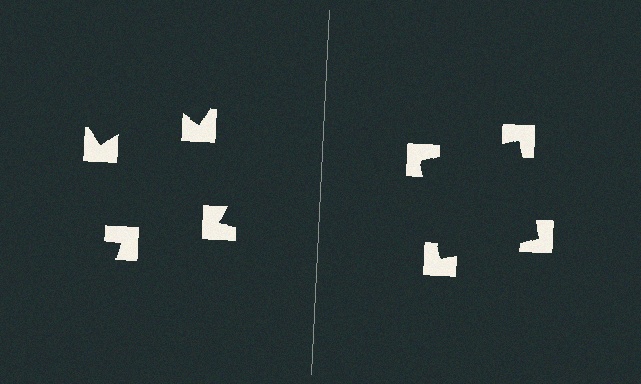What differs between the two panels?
The notched squares are positioned identically on both sides; only the wedge orientations differ. On the right they align to a square; on the left they are misaligned.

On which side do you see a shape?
An illusory square appears on the right side. On the left side the wedge cuts are rotated, so no coherent shape forms.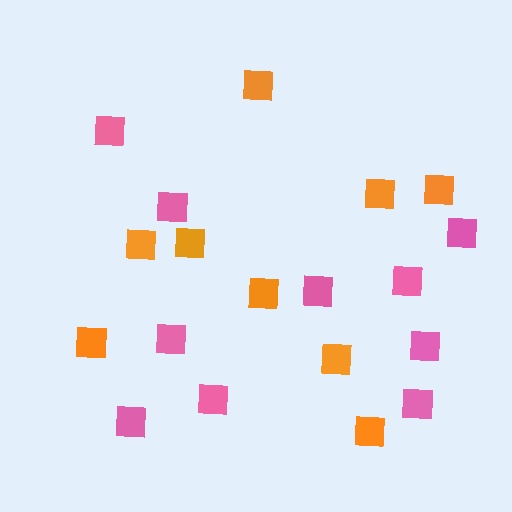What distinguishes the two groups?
There are 2 groups: one group of pink squares (10) and one group of orange squares (9).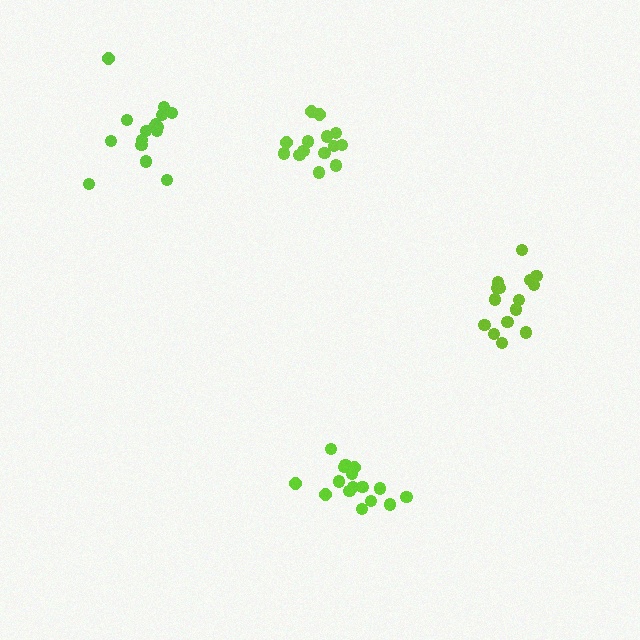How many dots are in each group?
Group 1: 16 dots, Group 2: 16 dots, Group 3: 15 dots, Group 4: 15 dots (62 total).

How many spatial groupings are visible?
There are 4 spatial groupings.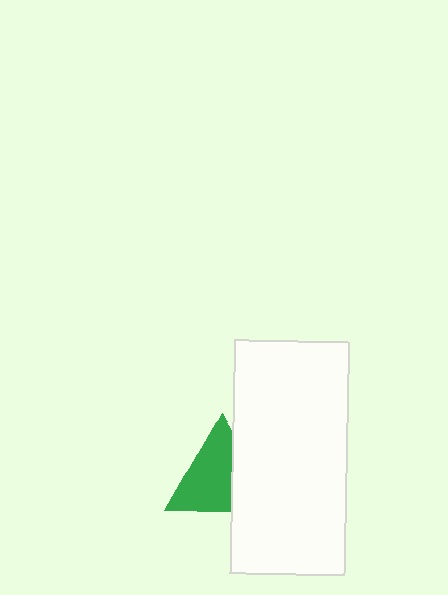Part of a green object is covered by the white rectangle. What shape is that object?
It is a triangle.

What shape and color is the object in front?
The object in front is a white rectangle.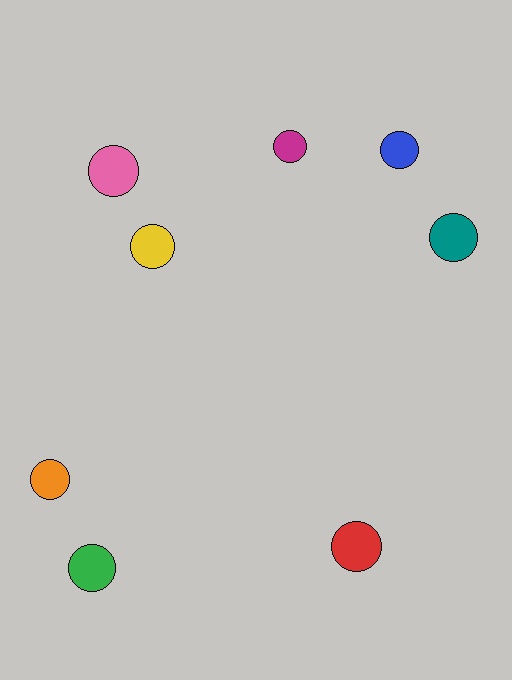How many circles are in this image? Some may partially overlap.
There are 8 circles.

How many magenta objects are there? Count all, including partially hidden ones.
There is 1 magenta object.